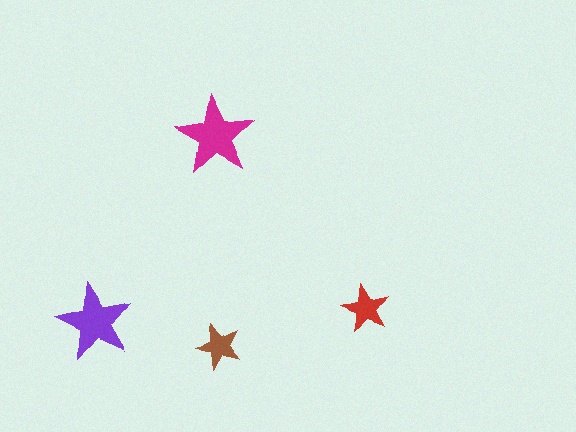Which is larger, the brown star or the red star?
The red one.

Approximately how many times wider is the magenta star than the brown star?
About 1.5 times wider.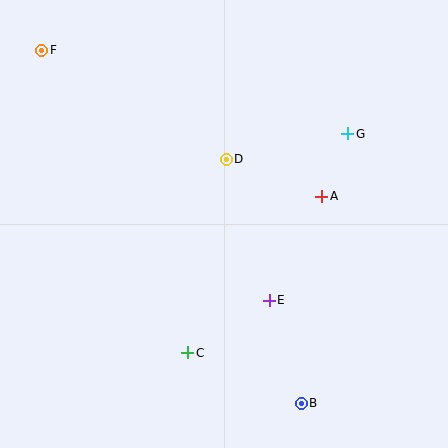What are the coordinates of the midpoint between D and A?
The midpoint between D and A is at (274, 178).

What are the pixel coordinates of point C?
Point C is at (188, 353).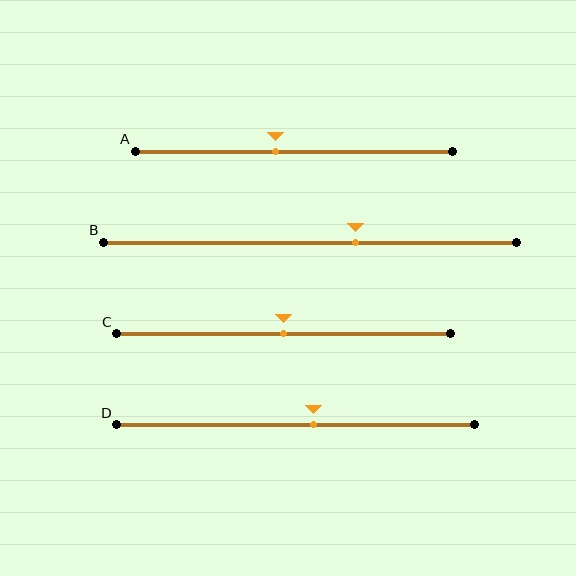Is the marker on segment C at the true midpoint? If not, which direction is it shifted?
Yes, the marker on segment C is at the true midpoint.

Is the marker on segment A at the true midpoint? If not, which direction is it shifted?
No, the marker on segment A is shifted to the left by about 6% of the segment length.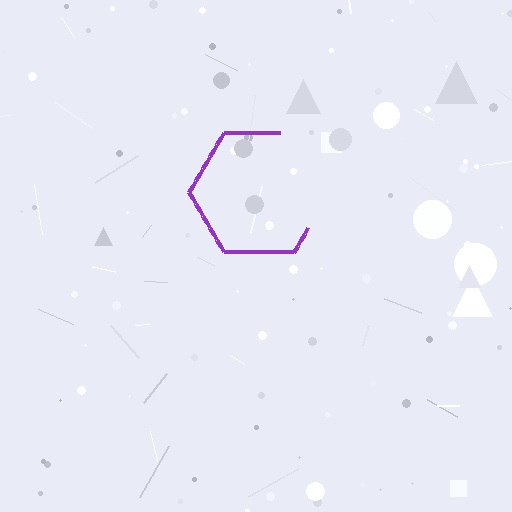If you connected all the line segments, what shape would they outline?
They would outline a hexagon.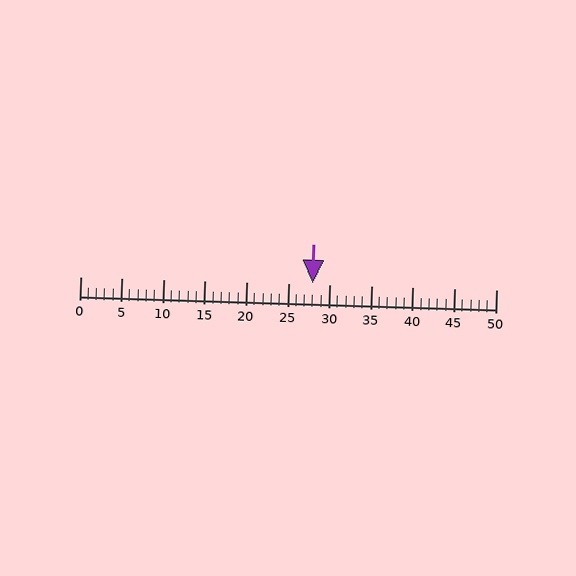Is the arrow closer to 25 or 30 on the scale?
The arrow is closer to 30.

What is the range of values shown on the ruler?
The ruler shows values from 0 to 50.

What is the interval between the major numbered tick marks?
The major tick marks are spaced 5 units apart.